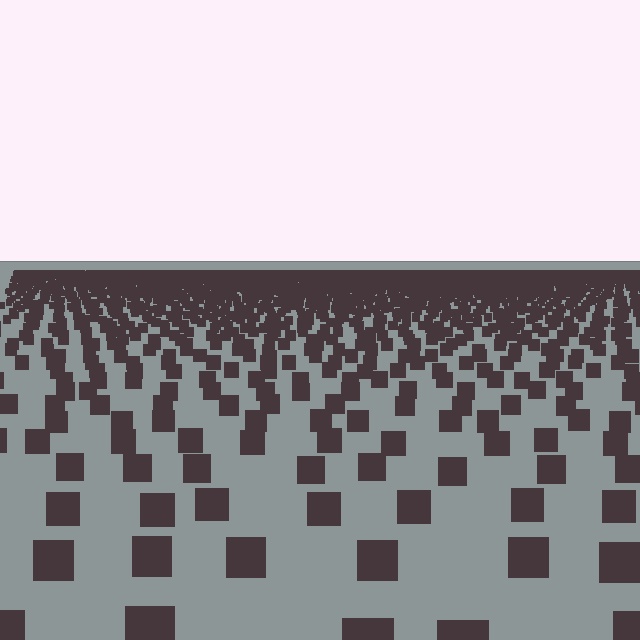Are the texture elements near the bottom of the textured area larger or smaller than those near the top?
Larger. Near the bottom, elements are closer to the viewer and appear at a bigger on-screen size.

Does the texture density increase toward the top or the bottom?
Density increases toward the top.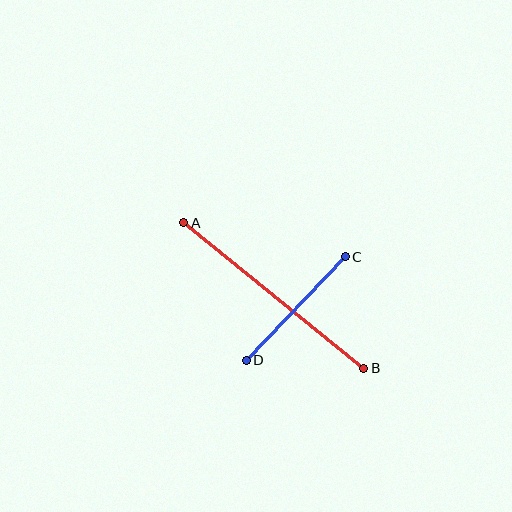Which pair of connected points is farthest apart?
Points A and B are farthest apart.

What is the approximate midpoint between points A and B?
The midpoint is at approximately (274, 296) pixels.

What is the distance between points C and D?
The distance is approximately 143 pixels.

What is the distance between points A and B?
The distance is approximately 232 pixels.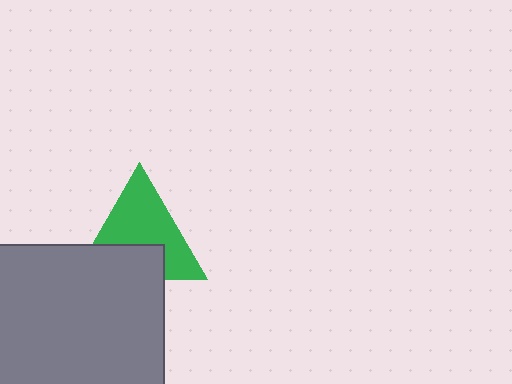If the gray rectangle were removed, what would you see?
You would see the complete green triangle.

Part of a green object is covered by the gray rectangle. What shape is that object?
It is a triangle.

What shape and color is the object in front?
The object in front is a gray rectangle.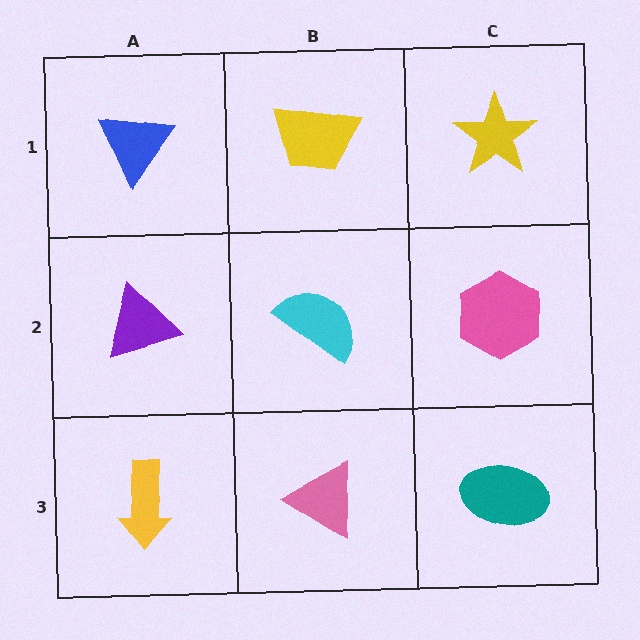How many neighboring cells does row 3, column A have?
2.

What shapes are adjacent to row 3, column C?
A pink hexagon (row 2, column C), a pink triangle (row 3, column B).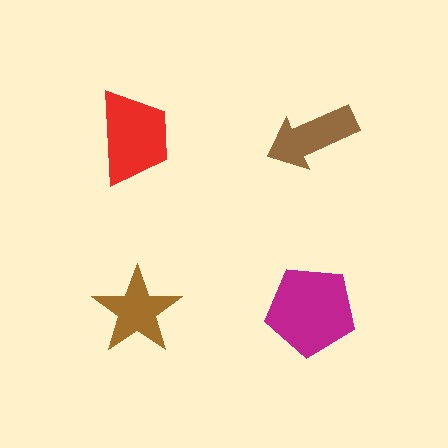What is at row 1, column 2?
A brown arrow.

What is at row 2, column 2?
A magenta pentagon.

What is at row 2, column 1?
A brown star.